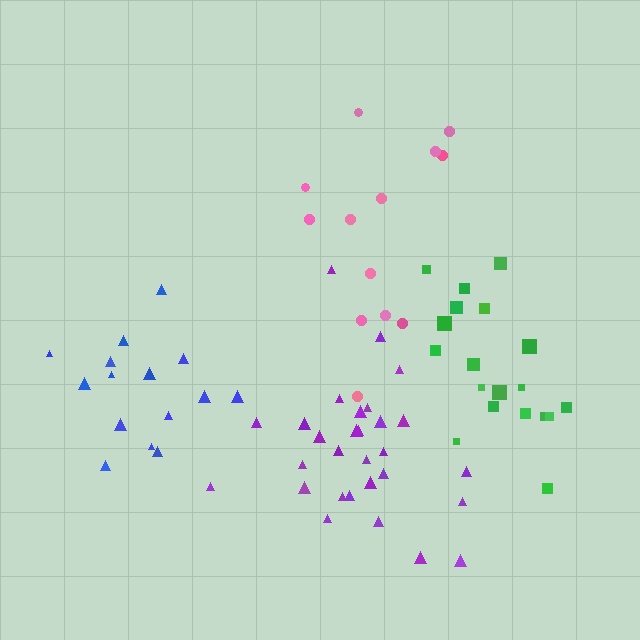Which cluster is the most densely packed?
Purple.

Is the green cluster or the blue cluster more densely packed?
Green.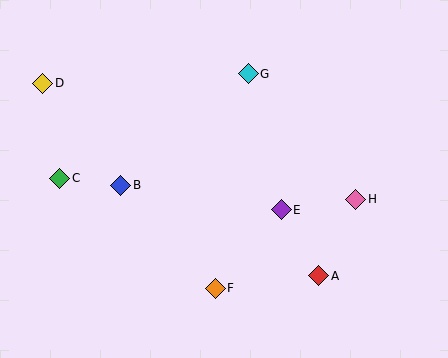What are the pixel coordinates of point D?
Point D is at (43, 83).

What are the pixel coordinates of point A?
Point A is at (319, 276).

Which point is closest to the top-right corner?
Point G is closest to the top-right corner.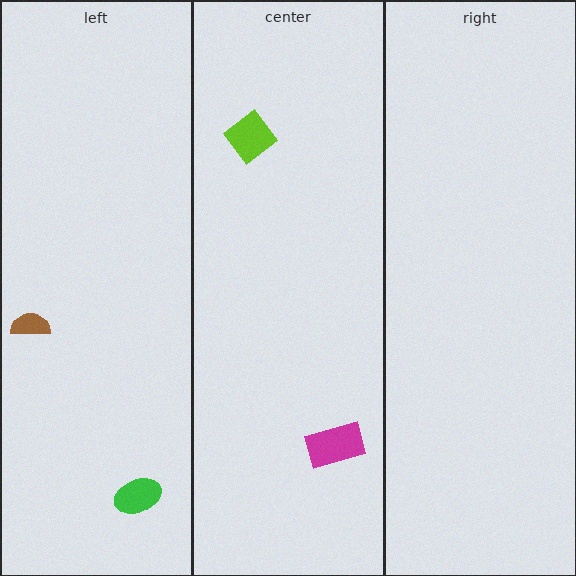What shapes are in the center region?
The magenta rectangle, the lime diamond.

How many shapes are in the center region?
2.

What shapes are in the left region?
The green ellipse, the brown semicircle.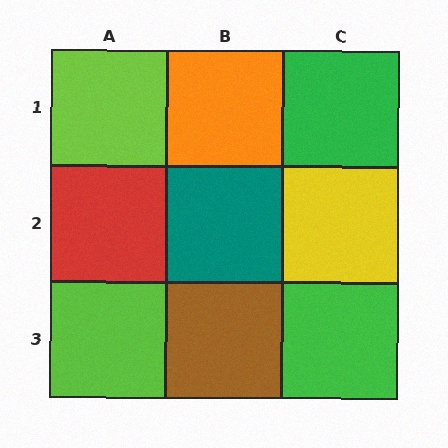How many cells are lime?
2 cells are lime.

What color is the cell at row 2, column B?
Teal.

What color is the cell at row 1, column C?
Green.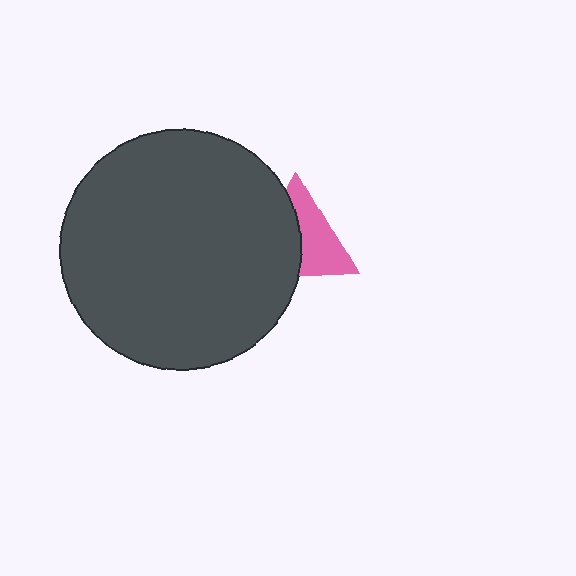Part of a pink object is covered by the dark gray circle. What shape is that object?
It is a triangle.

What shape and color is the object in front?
The object in front is a dark gray circle.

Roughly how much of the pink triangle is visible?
About half of it is visible (roughly 51%).